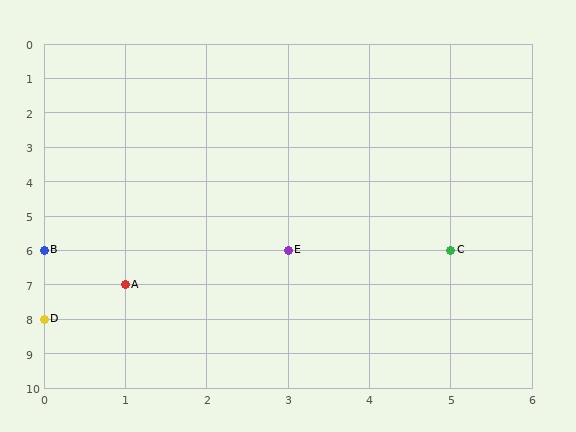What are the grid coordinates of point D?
Point D is at grid coordinates (0, 8).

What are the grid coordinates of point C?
Point C is at grid coordinates (5, 6).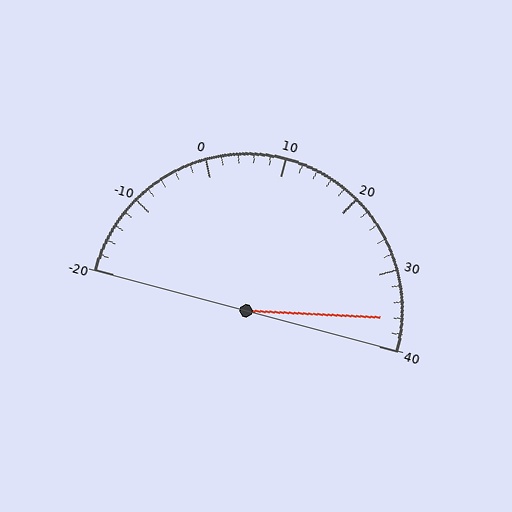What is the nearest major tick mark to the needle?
The nearest major tick mark is 40.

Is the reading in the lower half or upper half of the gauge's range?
The reading is in the upper half of the range (-20 to 40).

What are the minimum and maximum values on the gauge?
The gauge ranges from -20 to 40.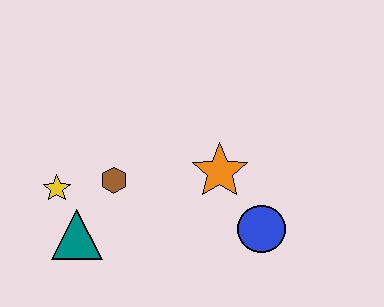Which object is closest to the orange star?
The blue circle is closest to the orange star.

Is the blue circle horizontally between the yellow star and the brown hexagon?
No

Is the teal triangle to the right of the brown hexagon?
No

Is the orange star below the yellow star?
No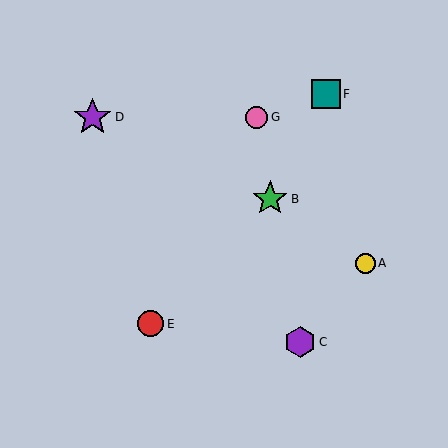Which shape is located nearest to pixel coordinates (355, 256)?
The yellow circle (labeled A) at (365, 263) is nearest to that location.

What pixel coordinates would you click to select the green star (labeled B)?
Click at (270, 199) to select the green star B.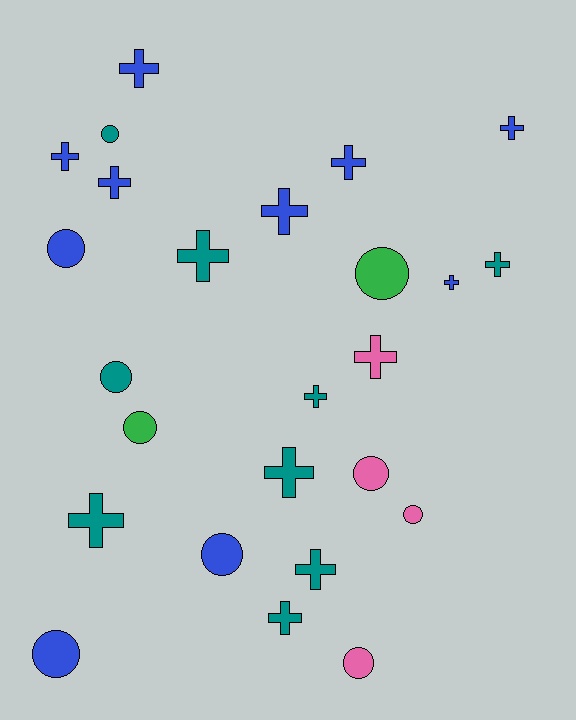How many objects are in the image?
There are 25 objects.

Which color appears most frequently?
Blue, with 10 objects.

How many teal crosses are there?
There are 7 teal crosses.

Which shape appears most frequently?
Cross, with 15 objects.